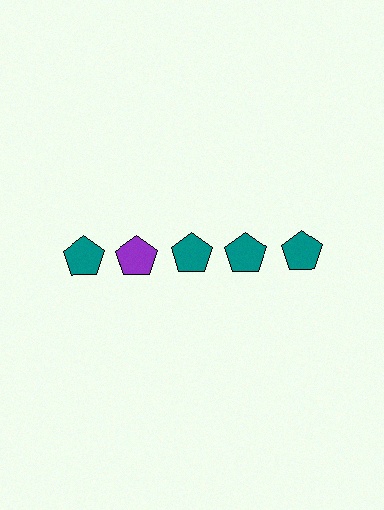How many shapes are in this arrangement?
There are 5 shapes arranged in a grid pattern.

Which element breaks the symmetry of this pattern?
The purple pentagon in the top row, second from left column breaks the symmetry. All other shapes are teal pentagons.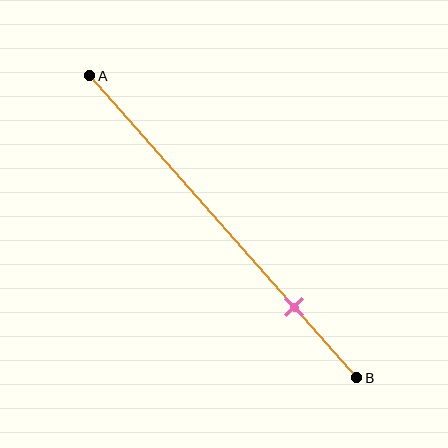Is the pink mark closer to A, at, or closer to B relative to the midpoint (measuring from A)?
The pink mark is closer to point B than the midpoint of segment AB.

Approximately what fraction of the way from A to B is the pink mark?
The pink mark is approximately 75% of the way from A to B.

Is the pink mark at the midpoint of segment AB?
No, the mark is at about 75% from A, not at the 50% midpoint.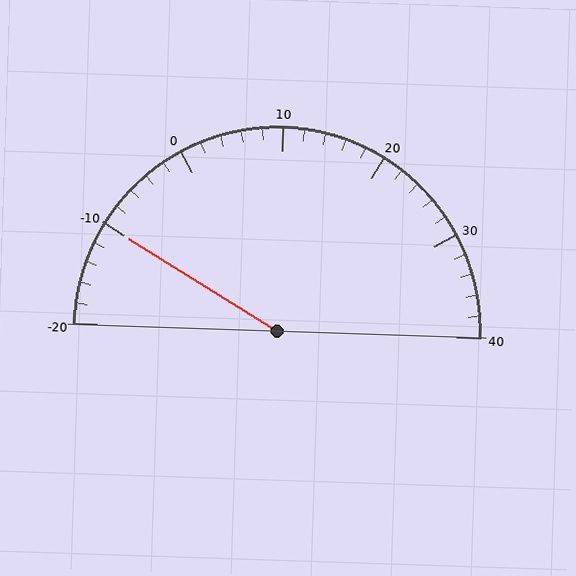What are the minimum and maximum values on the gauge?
The gauge ranges from -20 to 40.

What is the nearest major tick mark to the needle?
The nearest major tick mark is -10.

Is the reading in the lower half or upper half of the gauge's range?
The reading is in the lower half of the range (-20 to 40).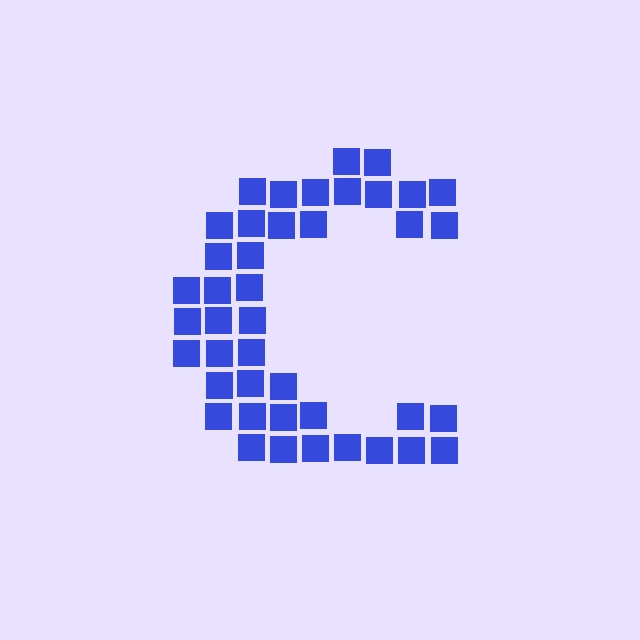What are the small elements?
The small elements are squares.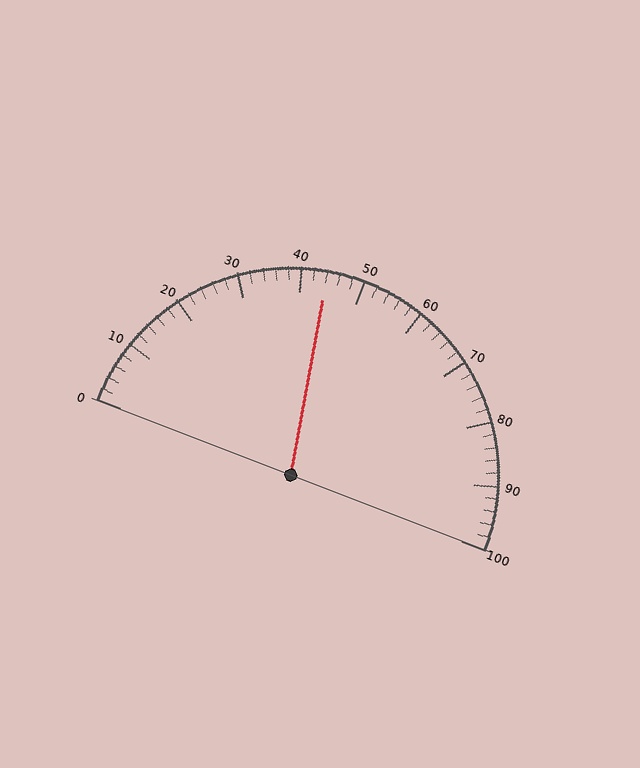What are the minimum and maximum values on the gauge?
The gauge ranges from 0 to 100.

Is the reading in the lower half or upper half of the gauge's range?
The reading is in the lower half of the range (0 to 100).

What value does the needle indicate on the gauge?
The needle indicates approximately 44.